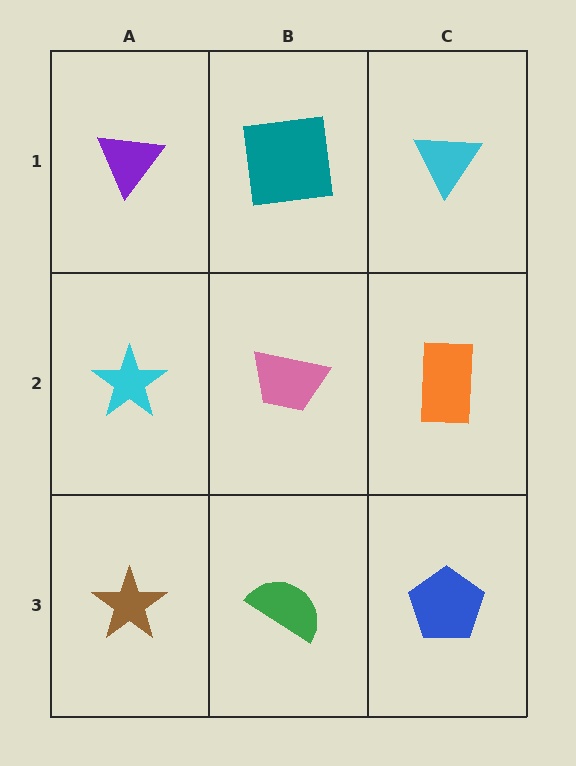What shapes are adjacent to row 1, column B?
A pink trapezoid (row 2, column B), a purple triangle (row 1, column A), a cyan triangle (row 1, column C).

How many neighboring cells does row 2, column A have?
3.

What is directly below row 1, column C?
An orange rectangle.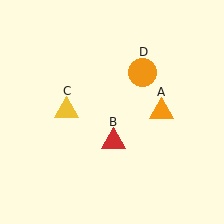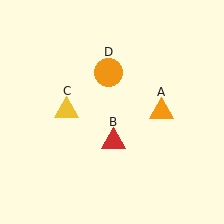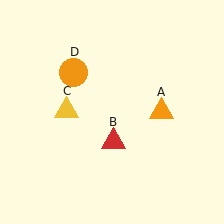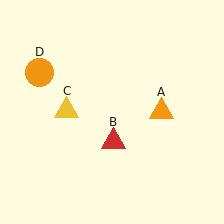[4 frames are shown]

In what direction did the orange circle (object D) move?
The orange circle (object D) moved left.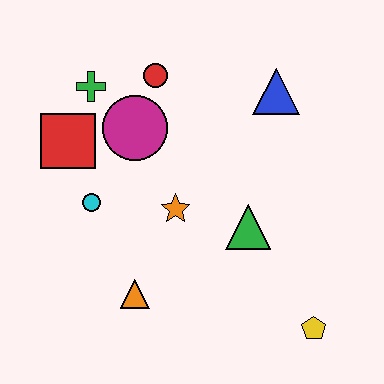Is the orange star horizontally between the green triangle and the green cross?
Yes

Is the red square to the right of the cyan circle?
No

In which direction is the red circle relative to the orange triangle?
The red circle is above the orange triangle.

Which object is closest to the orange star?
The green triangle is closest to the orange star.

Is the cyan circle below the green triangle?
No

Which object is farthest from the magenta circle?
The yellow pentagon is farthest from the magenta circle.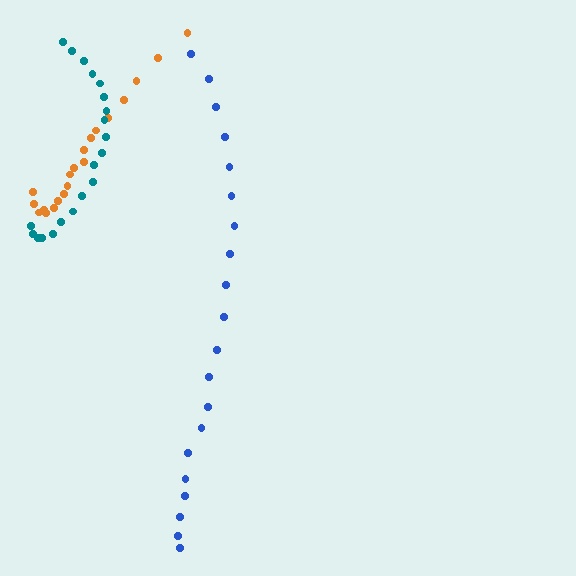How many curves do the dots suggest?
There are 3 distinct paths.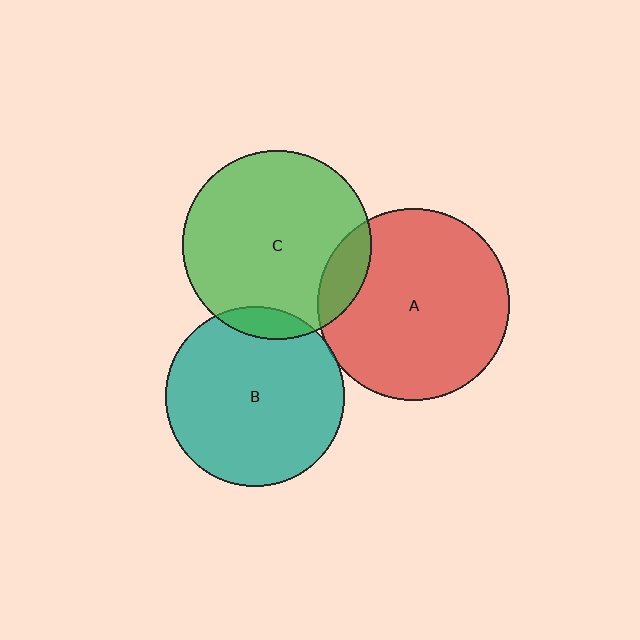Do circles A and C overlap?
Yes.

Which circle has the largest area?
Circle A (red).